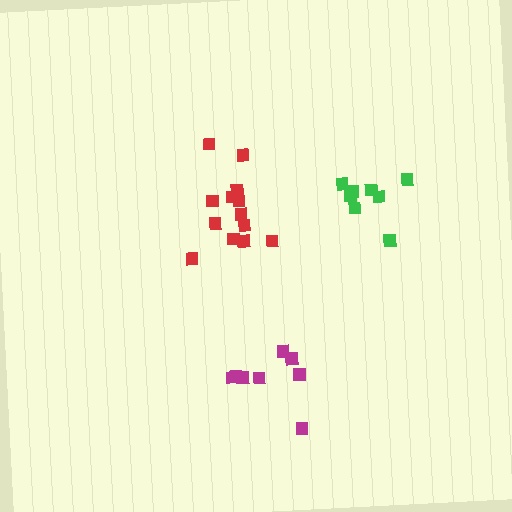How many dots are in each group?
Group 1: 13 dots, Group 2: 8 dots, Group 3: 8 dots (29 total).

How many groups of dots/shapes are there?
There are 3 groups.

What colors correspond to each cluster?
The clusters are colored: red, green, magenta.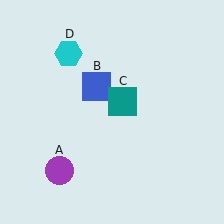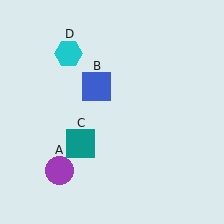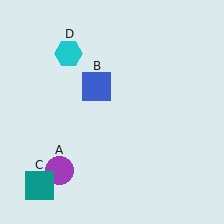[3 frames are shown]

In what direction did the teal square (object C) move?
The teal square (object C) moved down and to the left.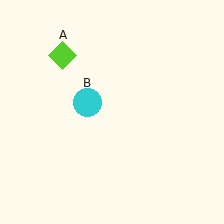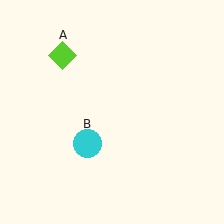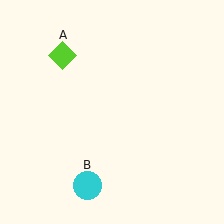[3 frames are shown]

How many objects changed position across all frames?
1 object changed position: cyan circle (object B).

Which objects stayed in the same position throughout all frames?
Lime diamond (object A) remained stationary.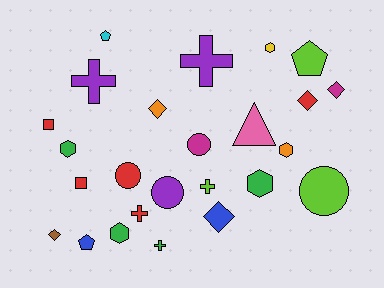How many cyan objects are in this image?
There is 1 cyan object.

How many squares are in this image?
There are 2 squares.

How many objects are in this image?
There are 25 objects.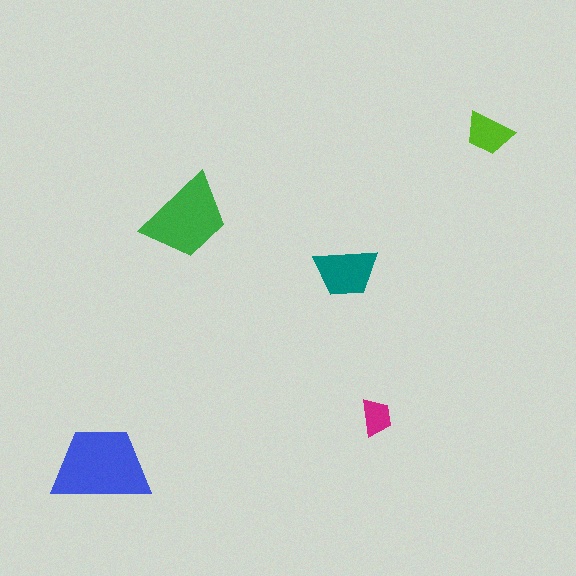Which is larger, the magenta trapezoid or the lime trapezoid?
The lime one.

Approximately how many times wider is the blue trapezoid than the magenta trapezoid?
About 2.5 times wider.